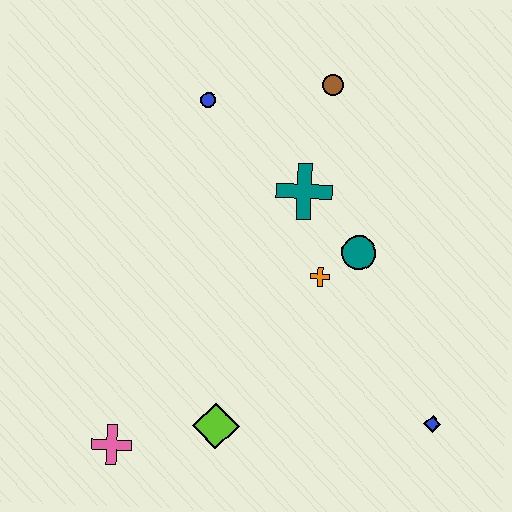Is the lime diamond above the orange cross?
No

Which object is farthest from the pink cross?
The brown circle is farthest from the pink cross.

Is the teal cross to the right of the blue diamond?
No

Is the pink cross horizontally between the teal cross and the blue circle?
No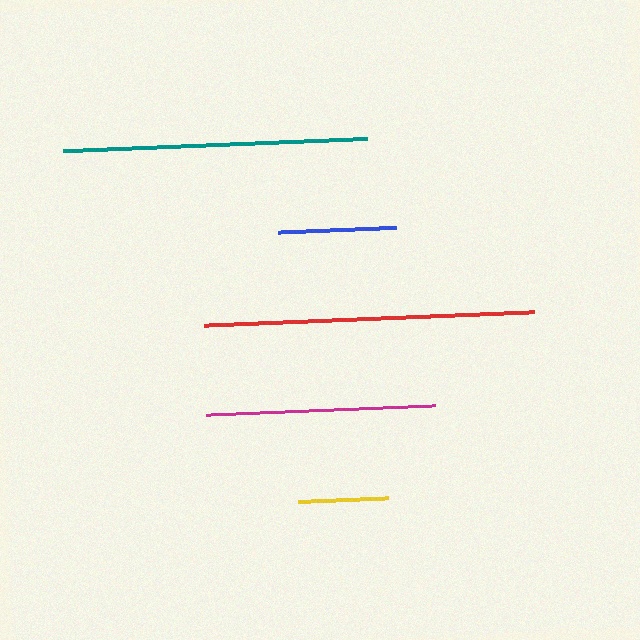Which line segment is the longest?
The red line is the longest at approximately 330 pixels.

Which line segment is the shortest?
The yellow line is the shortest at approximately 90 pixels.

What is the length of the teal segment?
The teal segment is approximately 304 pixels long.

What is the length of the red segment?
The red segment is approximately 330 pixels long.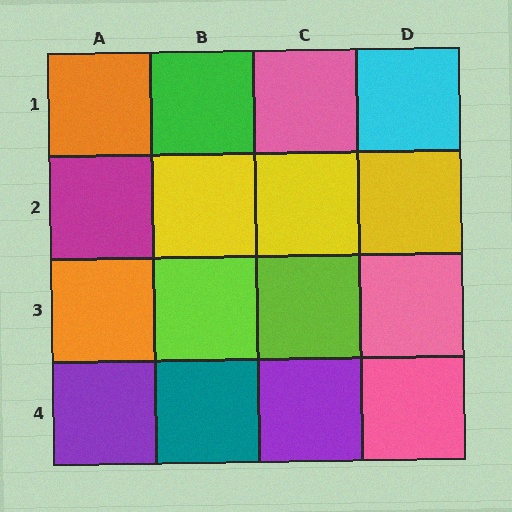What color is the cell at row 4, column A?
Purple.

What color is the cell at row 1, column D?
Cyan.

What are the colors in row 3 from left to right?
Orange, lime, lime, pink.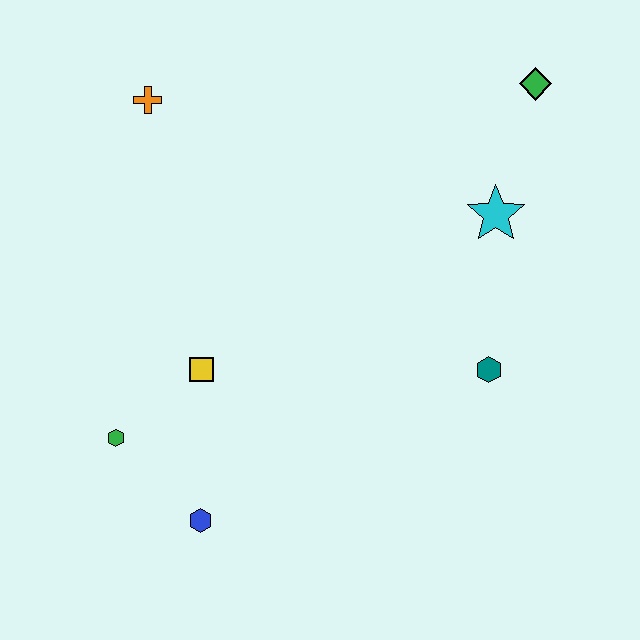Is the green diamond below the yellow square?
No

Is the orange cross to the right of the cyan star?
No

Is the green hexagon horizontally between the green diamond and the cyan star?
No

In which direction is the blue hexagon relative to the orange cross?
The blue hexagon is below the orange cross.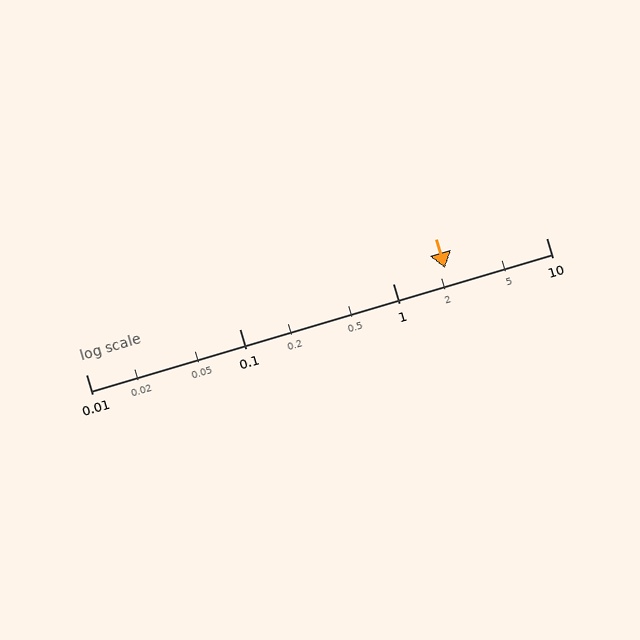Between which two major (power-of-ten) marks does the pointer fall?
The pointer is between 1 and 10.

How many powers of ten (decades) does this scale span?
The scale spans 3 decades, from 0.01 to 10.